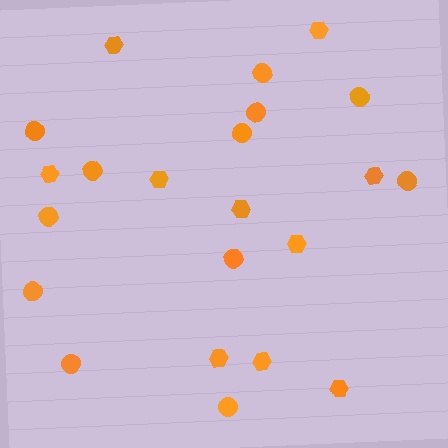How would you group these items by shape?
There are 2 groups: one group of hexagons (10) and one group of circles (12).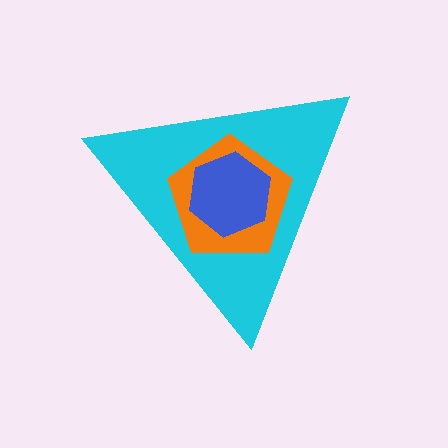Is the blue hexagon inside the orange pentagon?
Yes.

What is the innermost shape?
The blue hexagon.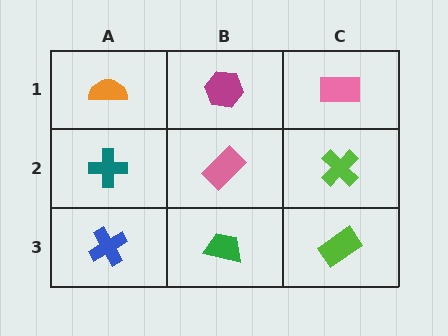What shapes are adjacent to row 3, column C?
A lime cross (row 2, column C), a green trapezoid (row 3, column B).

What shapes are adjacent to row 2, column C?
A pink rectangle (row 1, column C), a lime rectangle (row 3, column C), a pink rectangle (row 2, column B).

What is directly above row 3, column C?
A lime cross.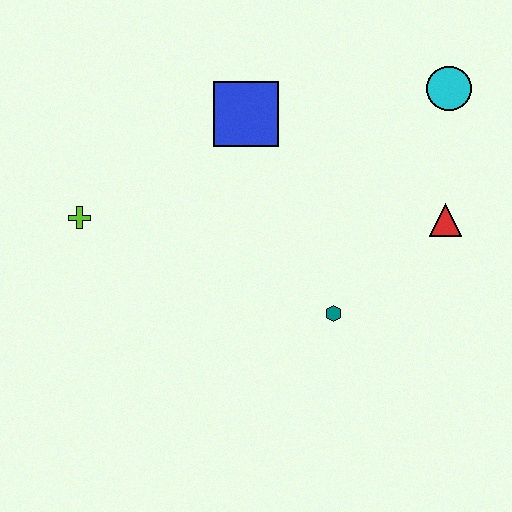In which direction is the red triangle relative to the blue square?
The red triangle is to the right of the blue square.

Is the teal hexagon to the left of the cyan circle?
Yes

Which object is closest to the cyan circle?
The red triangle is closest to the cyan circle.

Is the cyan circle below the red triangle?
No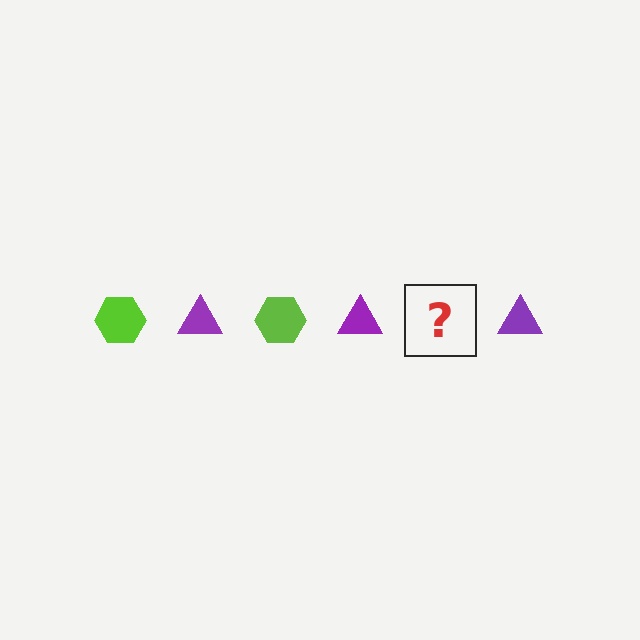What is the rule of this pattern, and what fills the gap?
The rule is that the pattern alternates between lime hexagon and purple triangle. The gap should be filled with a lime hexagon.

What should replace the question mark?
The question mark should be replaced with a lime hexagon.